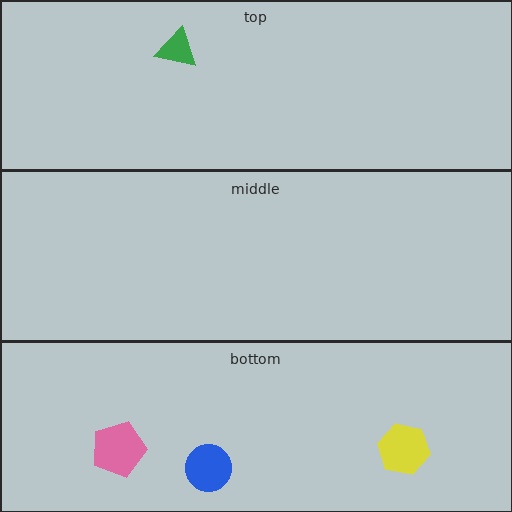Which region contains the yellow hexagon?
The bottom region.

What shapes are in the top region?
The green triangle.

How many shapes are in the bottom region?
3.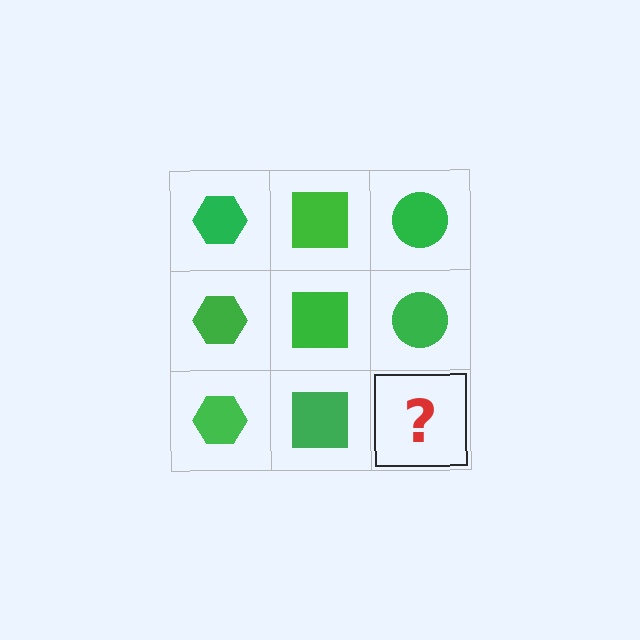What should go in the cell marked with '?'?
The missing cell should contain a green circle.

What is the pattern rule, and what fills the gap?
The rule is that each column has a consistent shape. The gap should be filled with a green circle.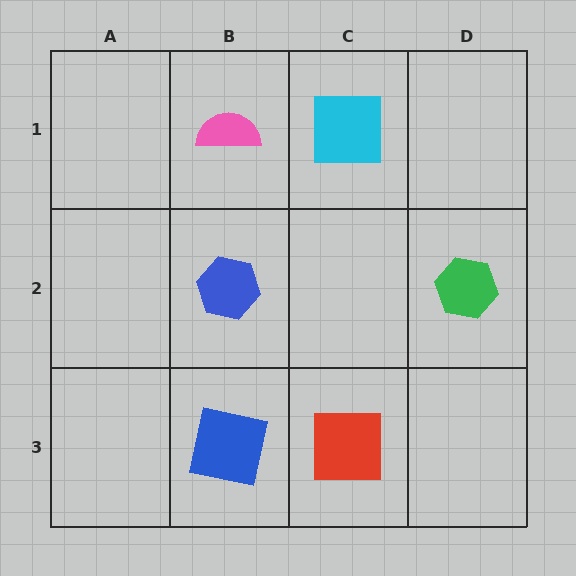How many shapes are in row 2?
2 shapes.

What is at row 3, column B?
A blue square.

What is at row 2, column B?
A blue hexagon.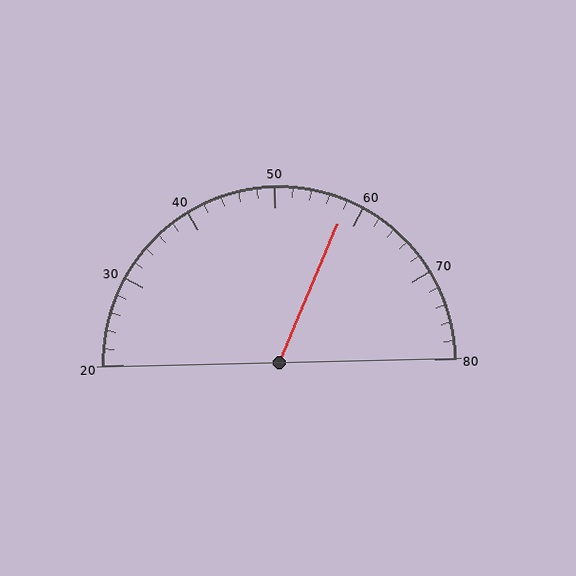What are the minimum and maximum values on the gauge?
The gauge ranges from 20 to 80.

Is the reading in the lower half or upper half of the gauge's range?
The reading is in the upper half of the range (20 to 80).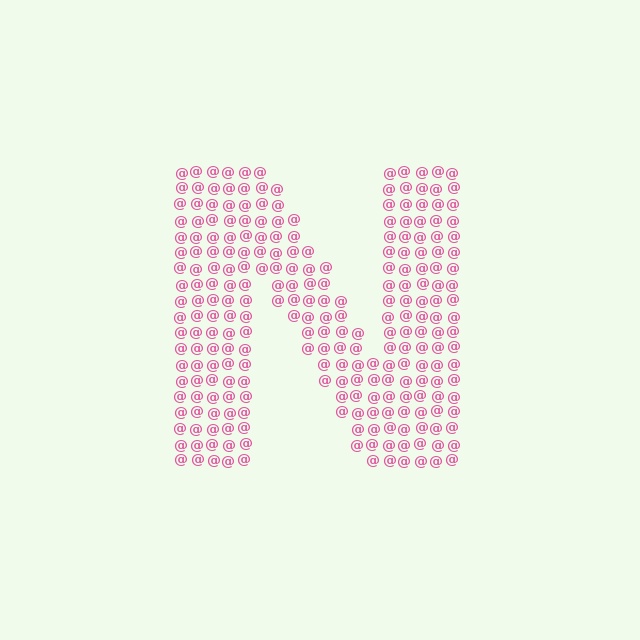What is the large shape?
The large shape is the letter N.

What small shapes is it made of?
It is made of small at signs.